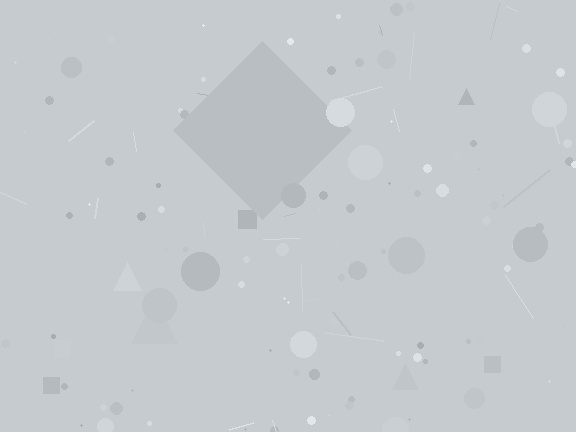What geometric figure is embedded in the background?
A diamond is embedded in the background.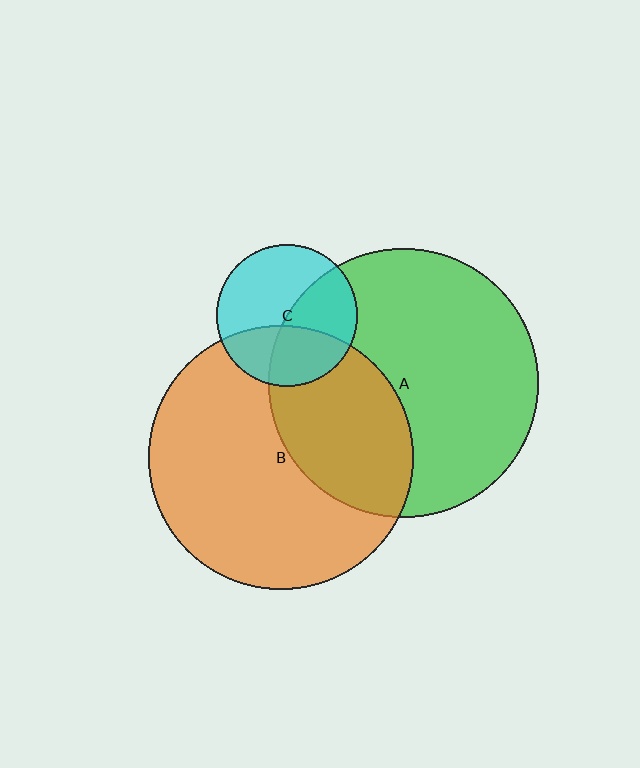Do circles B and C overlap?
Yes.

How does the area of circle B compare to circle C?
Approximately 3.5 times.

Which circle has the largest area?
Circle A (green).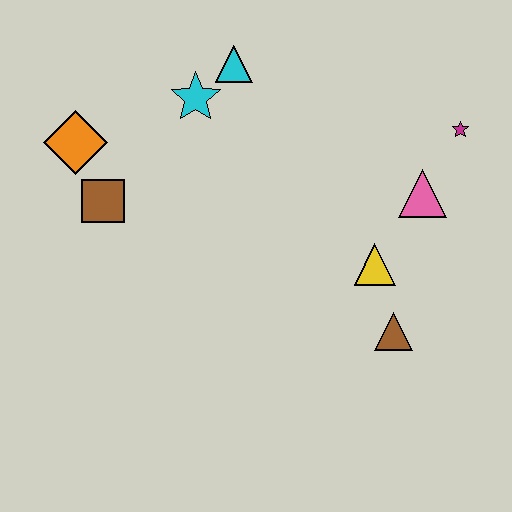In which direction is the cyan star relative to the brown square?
The cyan star is above the brown square.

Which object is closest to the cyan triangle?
The cyan star is closest to the cyan triangle.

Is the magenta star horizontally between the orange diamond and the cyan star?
No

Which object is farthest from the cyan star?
The brown triangle is farthest from the cyan star.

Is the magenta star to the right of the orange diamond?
Yes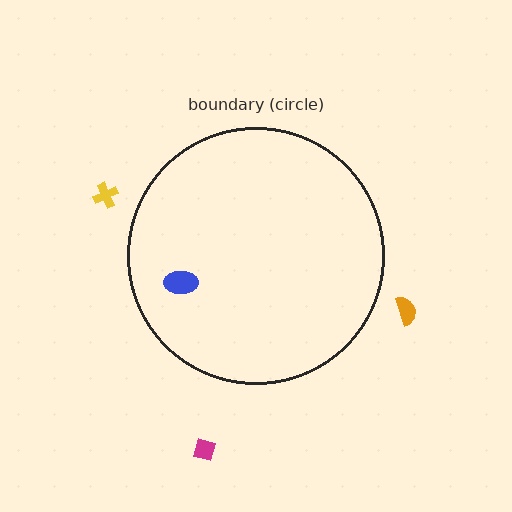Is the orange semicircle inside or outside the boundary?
Outside.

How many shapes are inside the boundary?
1 inside, 3 outside.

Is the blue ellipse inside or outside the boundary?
Inside.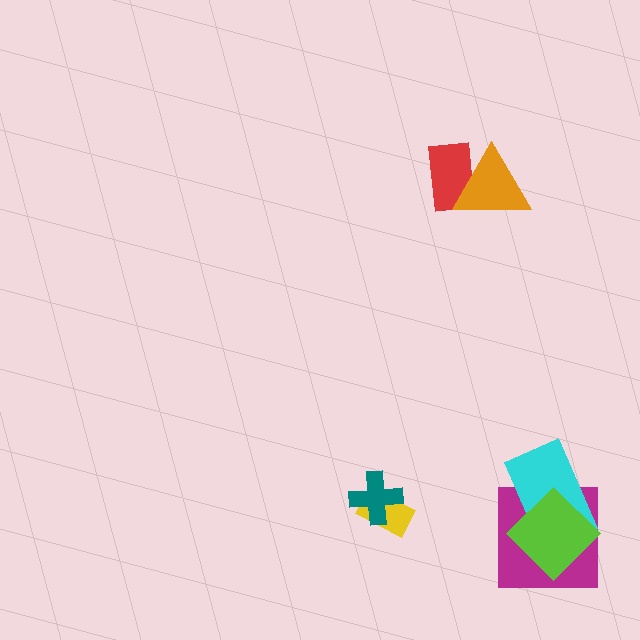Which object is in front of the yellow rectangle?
The teal cross is in front of the yellow rectangle.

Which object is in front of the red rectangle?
The orange triangle is in front of the red rectangle.